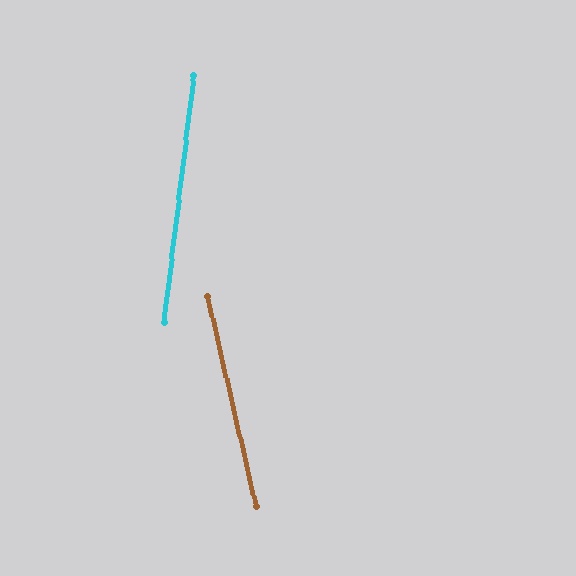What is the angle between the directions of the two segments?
Approximately 20 degrees.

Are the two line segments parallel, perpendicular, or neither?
Neither parallel nor perpendicular — they differ by about 20°.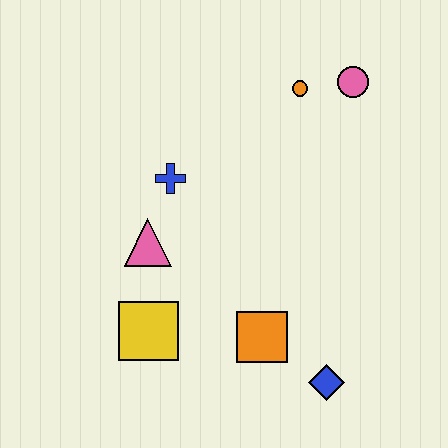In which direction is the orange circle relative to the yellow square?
The orange circle is above the yellow square.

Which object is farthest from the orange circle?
The blue diamond is farthest from the orange circle.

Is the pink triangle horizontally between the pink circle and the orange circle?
No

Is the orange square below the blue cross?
Yes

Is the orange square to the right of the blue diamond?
No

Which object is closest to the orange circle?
The pink circle is closest to the orange circle.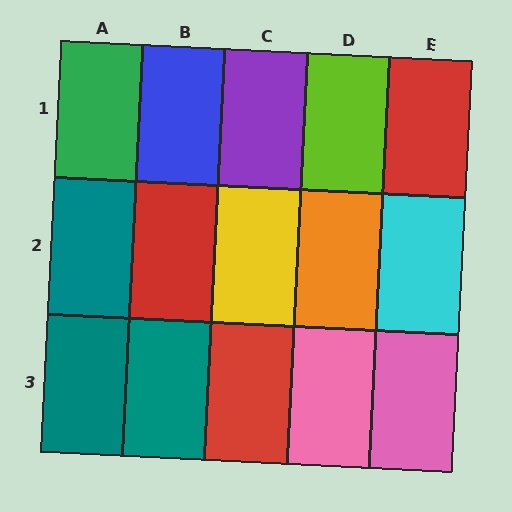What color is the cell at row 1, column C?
Purple.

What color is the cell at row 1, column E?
Red.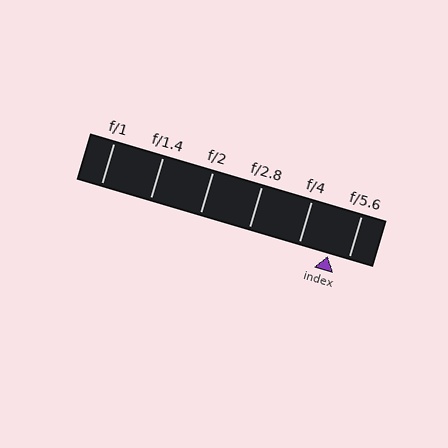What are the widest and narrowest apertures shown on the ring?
The widest aperture shown is f/1 and the narrowest is f/5.6.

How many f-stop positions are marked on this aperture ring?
There are 6 f-stop positions marked.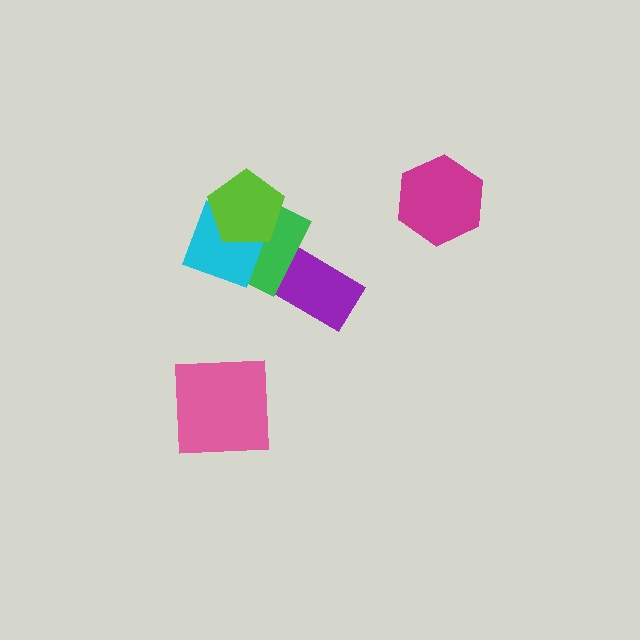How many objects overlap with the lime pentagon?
2 objects overlap with the lime pentagon.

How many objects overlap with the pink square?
0 objects overlap with the pink square.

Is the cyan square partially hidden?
Yes, it is partially covered by another shape.